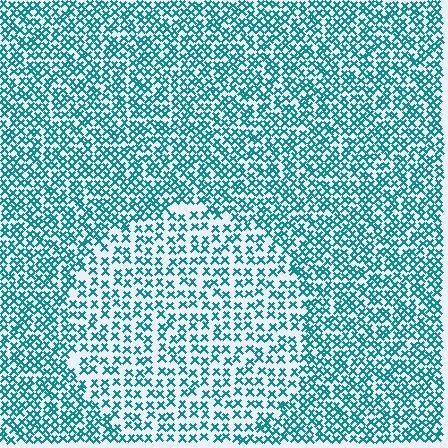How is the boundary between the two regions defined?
The boundary is defined by a change in element density (approximately 1.7x ratio). All elements are the same color, size, and shape.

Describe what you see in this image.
The image contains small teal elements arranged at two different densities. A circle-shaped region is visible where the elements are less densely packed than the surrounding area.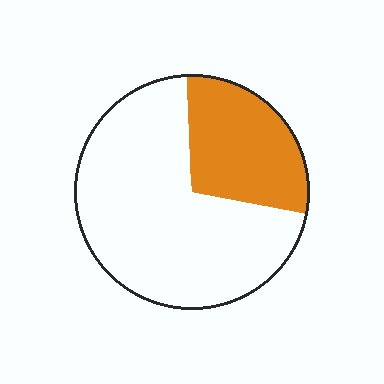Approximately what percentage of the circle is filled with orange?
Approximately 30%.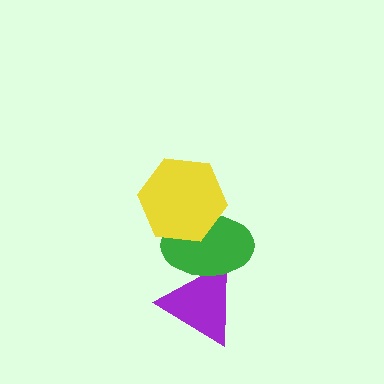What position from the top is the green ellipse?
The green ellipse is 2nd from the top.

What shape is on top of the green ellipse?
The yellow hexagon is on top of the green ellipse.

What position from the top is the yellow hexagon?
The yellow hexagon is 1st from the top.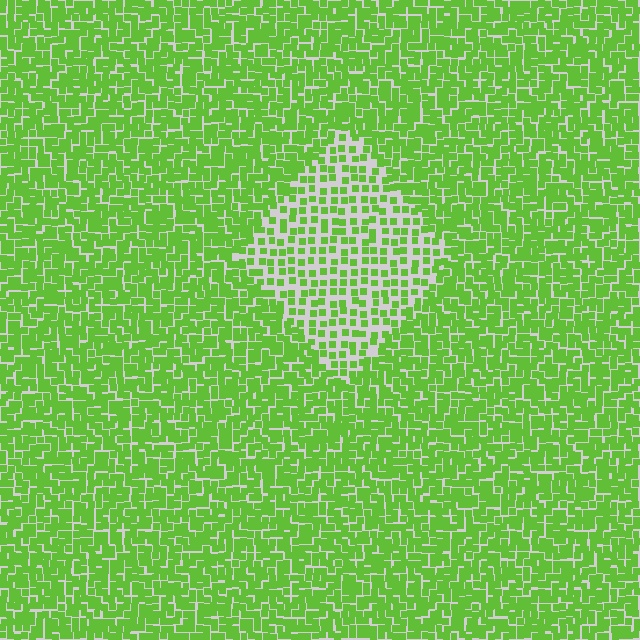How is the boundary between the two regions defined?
The boundary is defined by a change in element density (approximately 2.0x ratio). All elements are the same color, size, and shape.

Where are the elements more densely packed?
The elements are more densely packed outside the diamond boundary.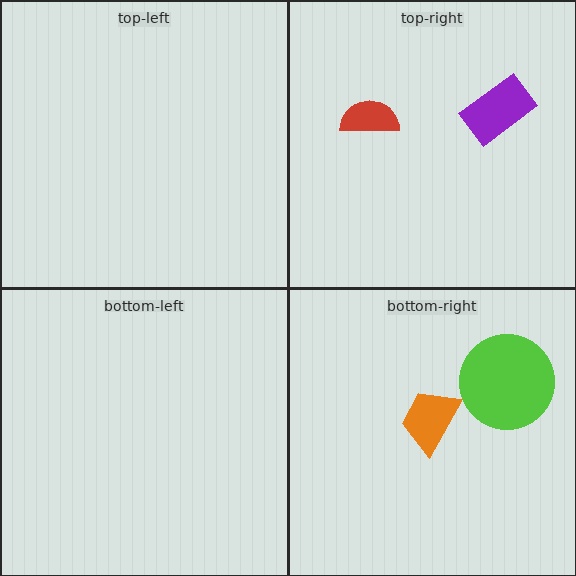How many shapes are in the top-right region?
2.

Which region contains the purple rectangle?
The top-right region.